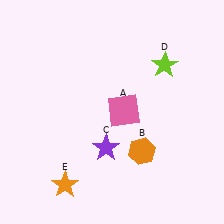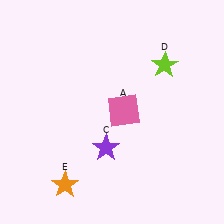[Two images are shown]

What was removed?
The orange hexagon (B) was removed in Image 2.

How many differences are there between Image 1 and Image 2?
There is 1 difference between the two images.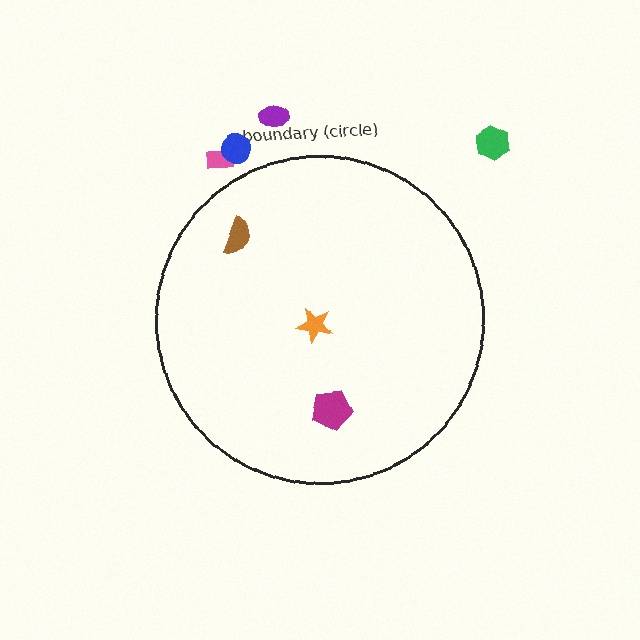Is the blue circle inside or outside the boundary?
Outside.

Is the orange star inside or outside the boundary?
Inside.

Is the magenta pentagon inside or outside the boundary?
Inside.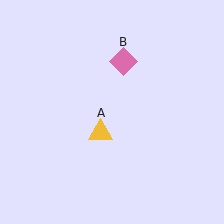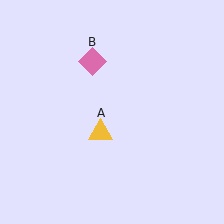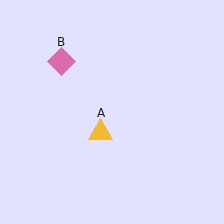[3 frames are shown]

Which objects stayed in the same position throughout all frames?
Yellow triangle (object A) remained stationary.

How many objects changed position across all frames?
1 object changed position: pink diamond (object B).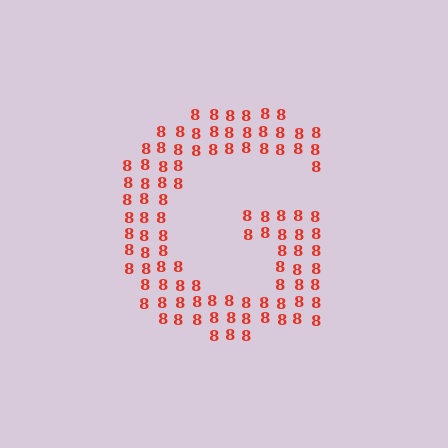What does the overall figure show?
The overall figure shows the letter G.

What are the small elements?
The small elements are digit 8's.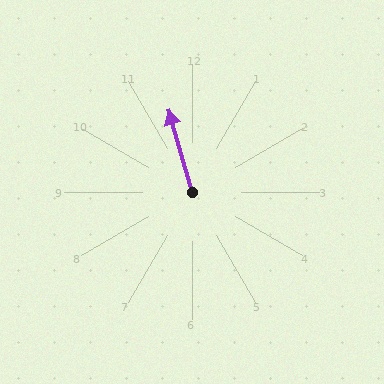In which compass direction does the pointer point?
North.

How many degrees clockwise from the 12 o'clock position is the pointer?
Approximately 344 degrees.